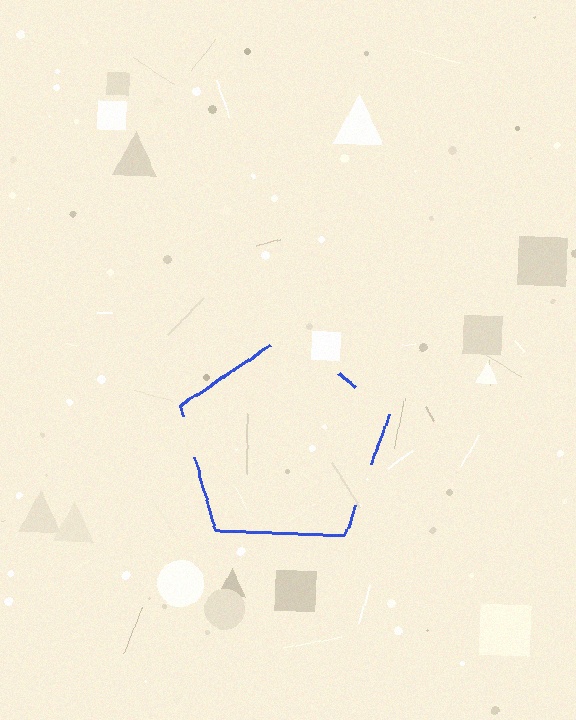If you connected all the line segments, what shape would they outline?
They would outline a pentagon.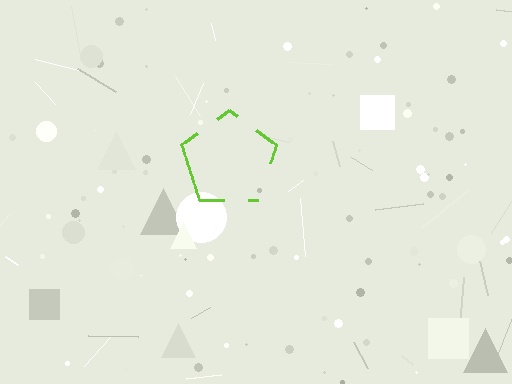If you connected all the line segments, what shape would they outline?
They would outline a pentagon.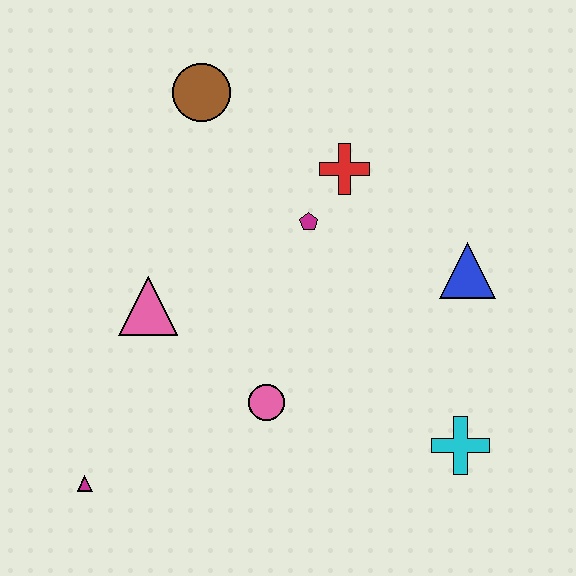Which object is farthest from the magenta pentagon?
The magenta triangle is farthest from the magenta pentagon.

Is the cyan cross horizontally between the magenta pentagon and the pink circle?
No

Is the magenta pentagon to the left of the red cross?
Yes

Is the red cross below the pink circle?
No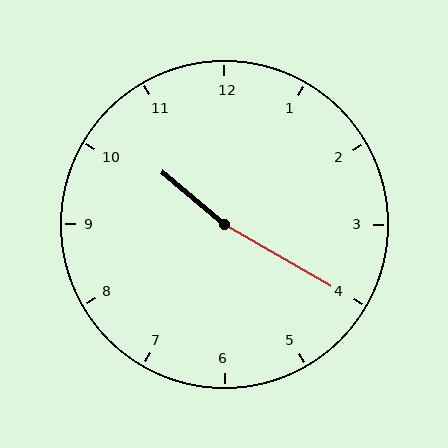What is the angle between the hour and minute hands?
Approximately 170 degrees.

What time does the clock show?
10:20.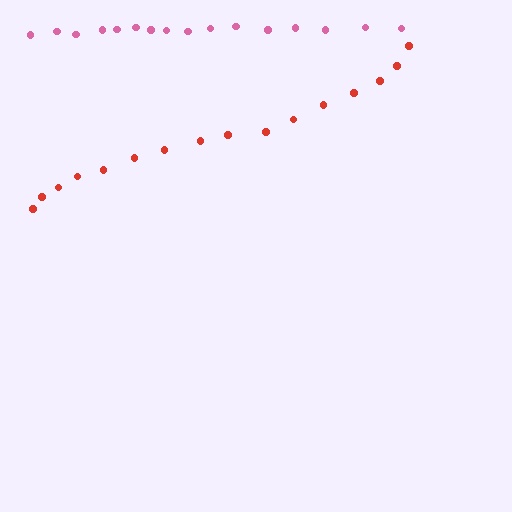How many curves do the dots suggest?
There are 2 distinct paths.